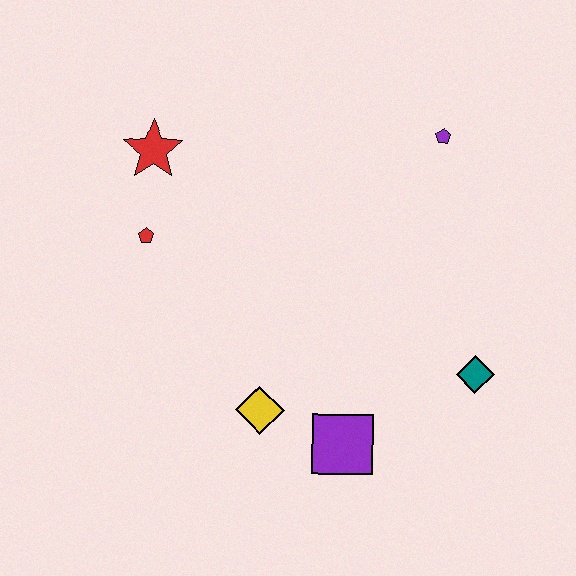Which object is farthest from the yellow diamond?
The purple pentagon is farthest from the yellow diamond.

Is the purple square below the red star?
Yes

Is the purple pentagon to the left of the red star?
No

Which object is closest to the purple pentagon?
The teal diamond is closest to the purple pentagon.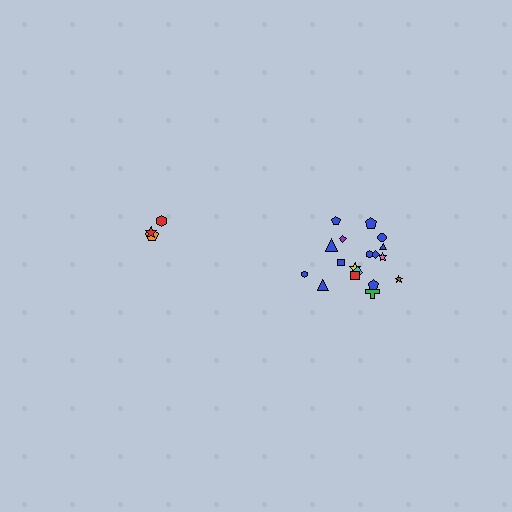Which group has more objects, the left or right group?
The right group.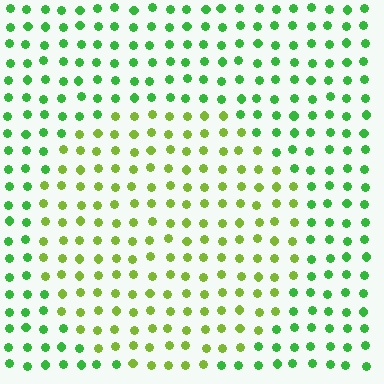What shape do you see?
I see a circle.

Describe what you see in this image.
The image is filled with small green elements in a uniform arrangement. A circle-shaped region is visible where the elements are tinted to a slightly different hue, forming a subtle color boundary.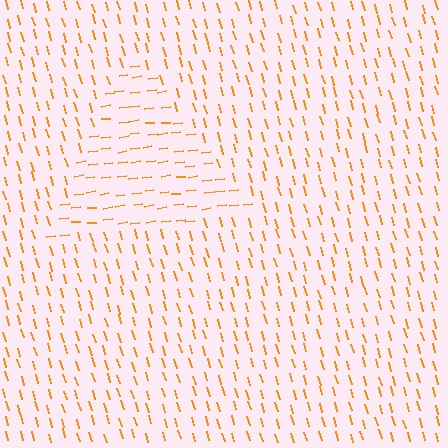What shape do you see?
I see a triangle.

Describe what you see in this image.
The image is filled with small orange line segments. A triangle region in the image has lines oriented differently from the surrounding lines, creating a visible texture boundary.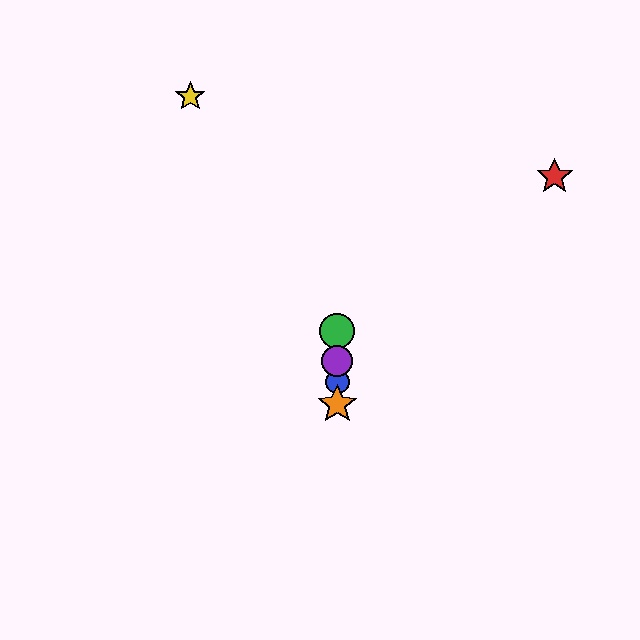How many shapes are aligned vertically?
4 shapes (the blue circle, the green circle, the purple circle, the orange star) are aligned vertically.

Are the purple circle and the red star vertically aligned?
No, the purple circle is at x≈337 and the red star is at x≈555.